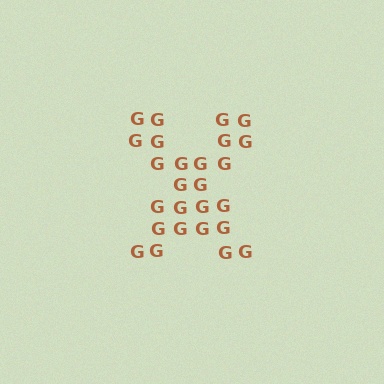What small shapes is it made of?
It is made of small letter G's.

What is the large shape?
The large shape is the letter X.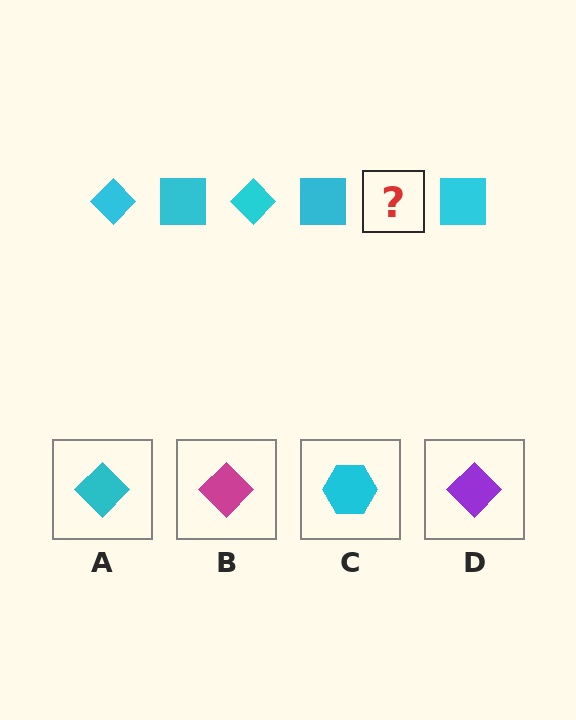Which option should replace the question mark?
Option A.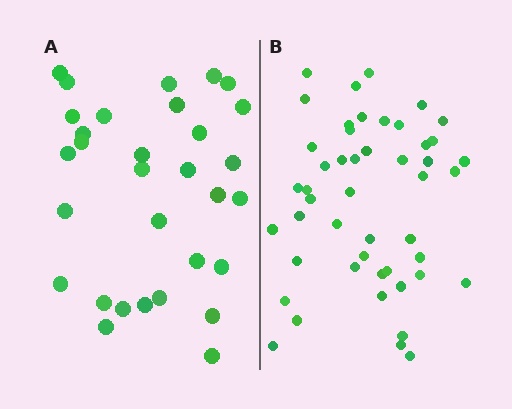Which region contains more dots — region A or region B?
Region B (the right region) has more dots.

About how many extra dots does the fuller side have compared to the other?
Region B has approximately 15 more dots than region A.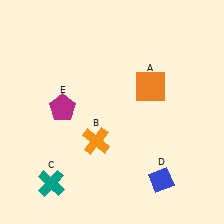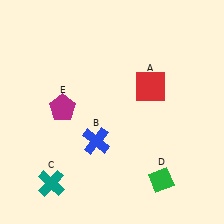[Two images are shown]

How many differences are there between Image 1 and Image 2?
There are 3 differences between the two images.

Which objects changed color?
A changed from orange to red. B changed from orange to blue. D changed from blue to green.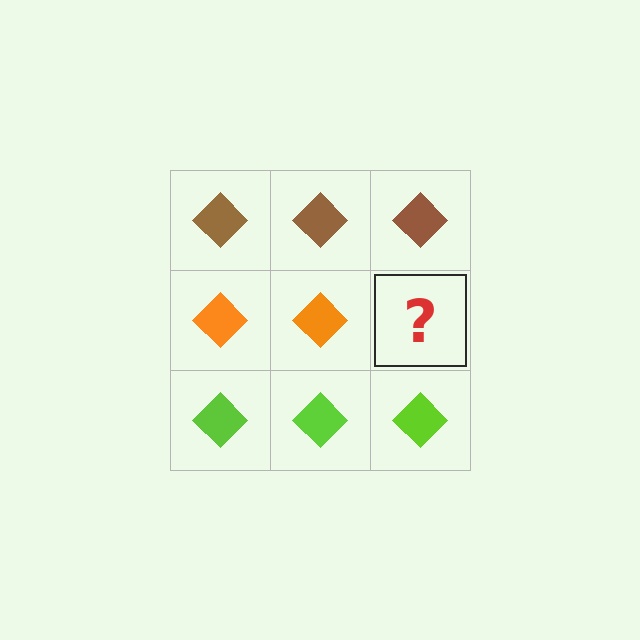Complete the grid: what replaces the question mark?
The question mark should be replaced with an orange diamond.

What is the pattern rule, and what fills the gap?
The rule is that each row has a consistent color. The gap should be filled with an orange diamond.